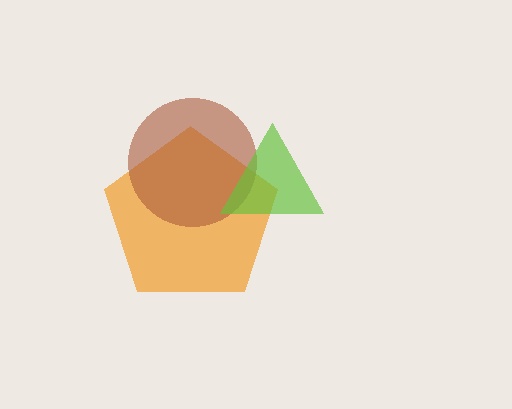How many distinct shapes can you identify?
There are 3 distinct shapes: an orange pentagon, a brown circle, a lime triangle.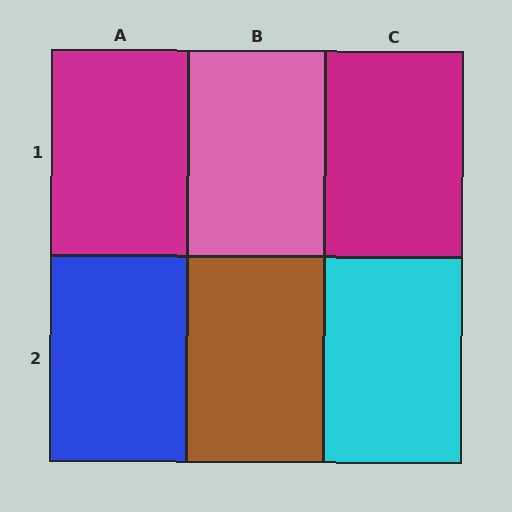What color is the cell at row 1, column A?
Magenta.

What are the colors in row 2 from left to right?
Blue, brown, cyan.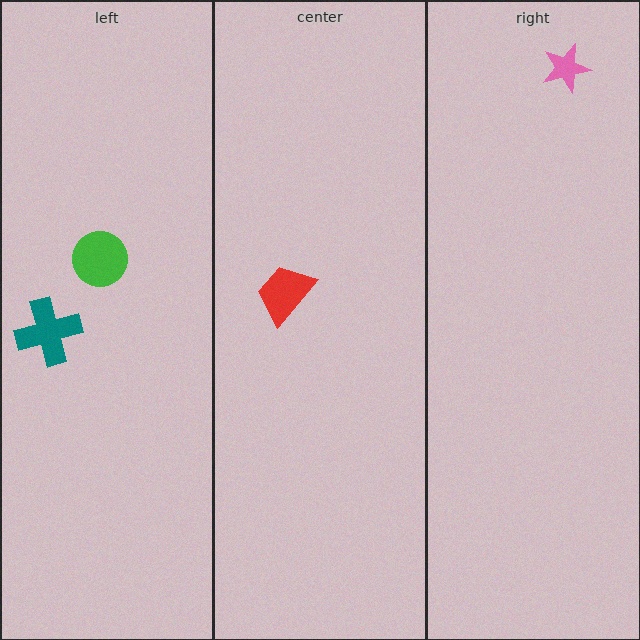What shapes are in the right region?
The pink star.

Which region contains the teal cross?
The left region.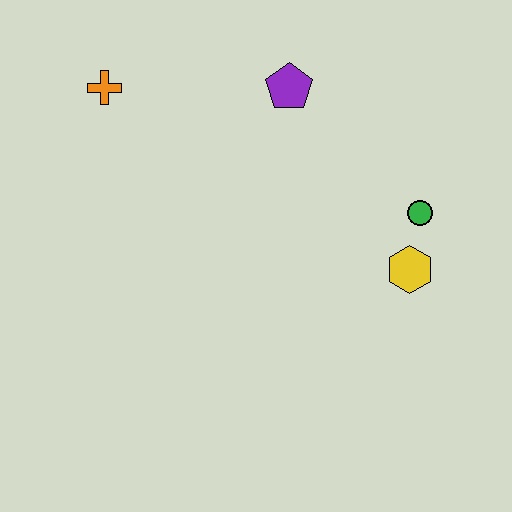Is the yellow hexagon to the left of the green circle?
Yes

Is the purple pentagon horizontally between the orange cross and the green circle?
Yes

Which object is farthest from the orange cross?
The yellow hexagon is farthest from the orange cross.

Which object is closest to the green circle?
The yellow hexagon is closest to the green circle.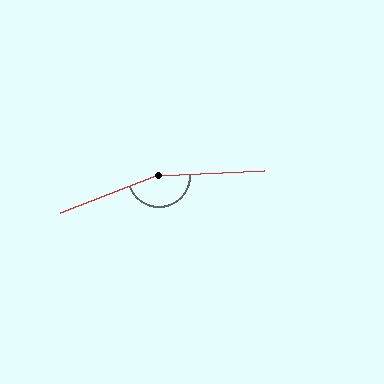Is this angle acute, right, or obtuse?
It is obtuse.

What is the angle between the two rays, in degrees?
Approximately 162 degrees.